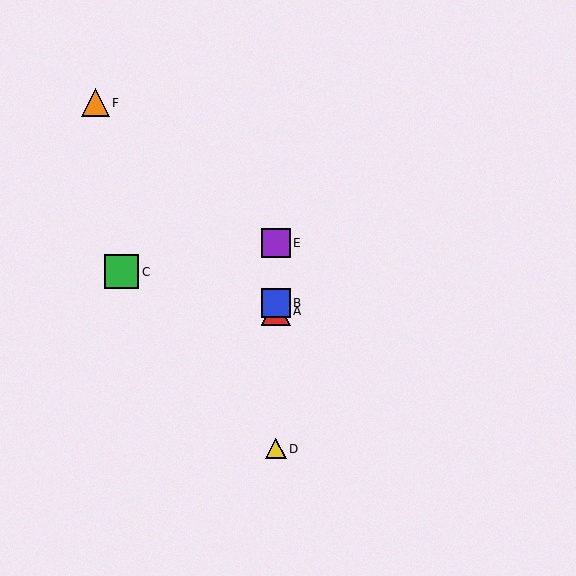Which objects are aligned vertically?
Objects A, B, D, E are aligned vertically.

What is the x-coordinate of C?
Object C is at x≈122.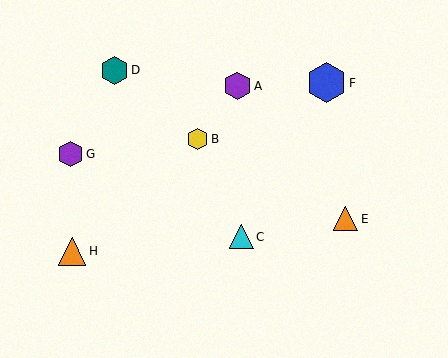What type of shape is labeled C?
Shape C is a cyan triangle.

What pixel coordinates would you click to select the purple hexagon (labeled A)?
Click at (237, 86) to select the purple hexagon A.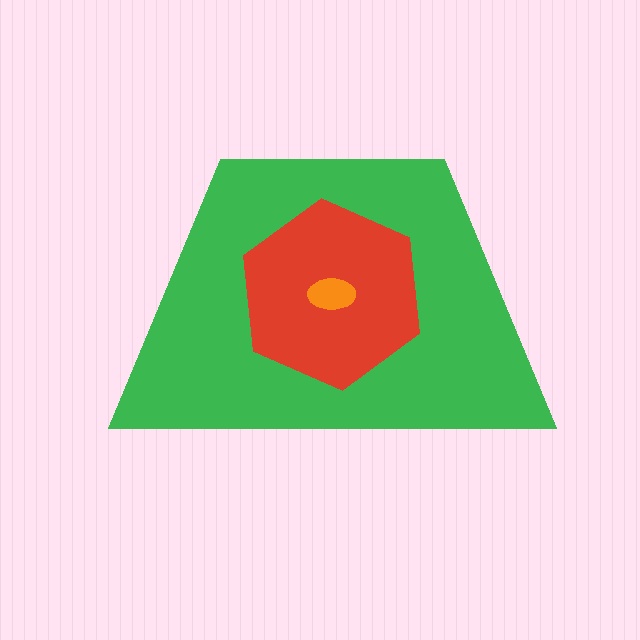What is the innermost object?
The orange ellipse.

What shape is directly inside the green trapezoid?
The red hexagon.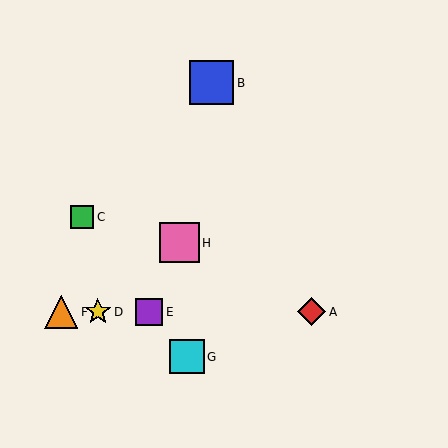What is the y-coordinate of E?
Object E is at y≈312.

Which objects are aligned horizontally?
Objects A, D, E, F are aligned horizontally.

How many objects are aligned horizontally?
4 objects (A, D, E, F) are aligned horizontally.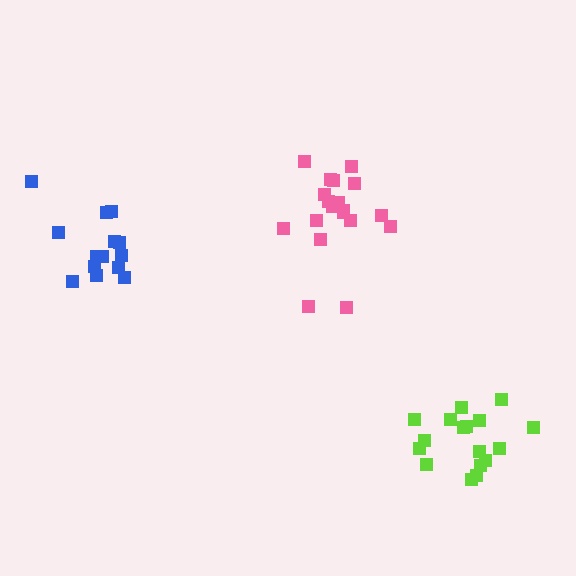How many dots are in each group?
Group 1: 14 dots, Group 2: 19 dots, Group 3: 17 dots (50 total).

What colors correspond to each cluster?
The clusters are colored: blue, pink, lime.